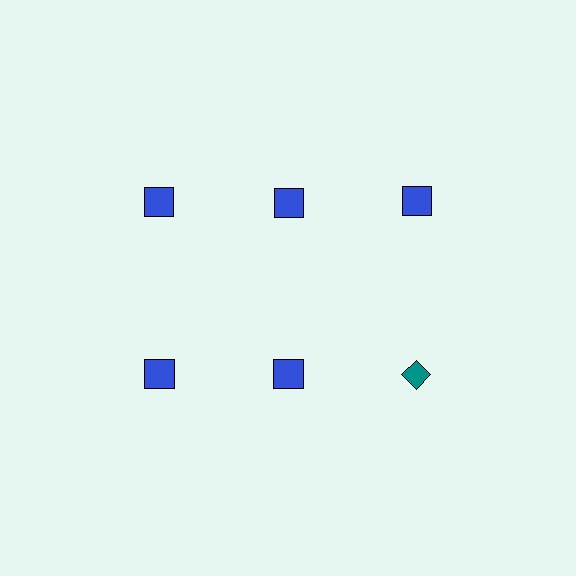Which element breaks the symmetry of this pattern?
The teal diamond in the second row, center column breaks the symmetry. All other shapes are blue squares.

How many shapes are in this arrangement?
There are 6 shapes arranged in a grid pattern.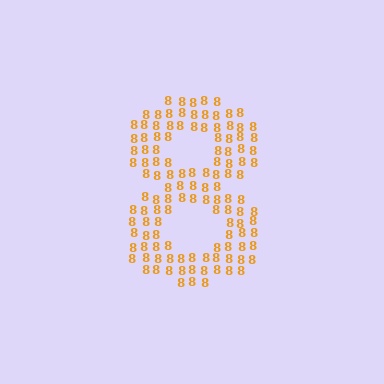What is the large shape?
The large shape is the digit 8.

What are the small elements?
The small elements are digit 8's.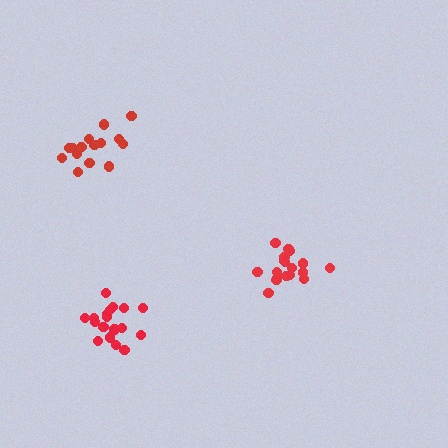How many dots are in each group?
Group 1: 18 dots, Group 2: 15 dots, Group 3: 18 dots (51 total).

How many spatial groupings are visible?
There are 3 spatial groupings.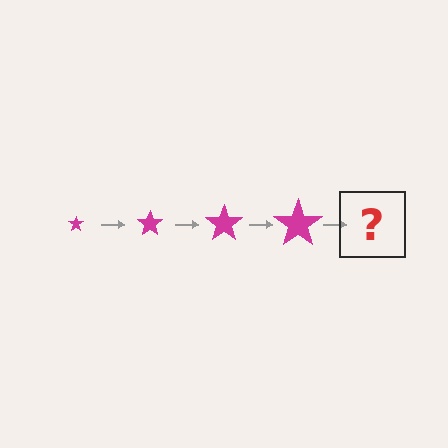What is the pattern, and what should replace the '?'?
The pattern is that the star gets progressively larger each step. The '?' should be a magenta star, larger than the previous one.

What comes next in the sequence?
The next element should be a magenta star, larger than the previous one.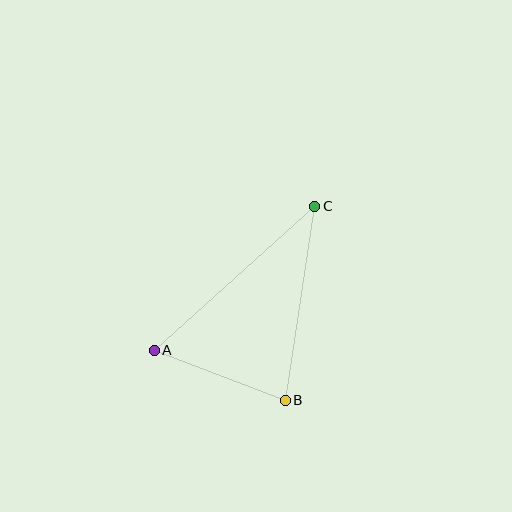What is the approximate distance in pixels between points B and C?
The distance between B and C is approximately 196 pixels.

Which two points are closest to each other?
Points A and B are closest to each other.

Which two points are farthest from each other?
Points A and C are farthest from each other.